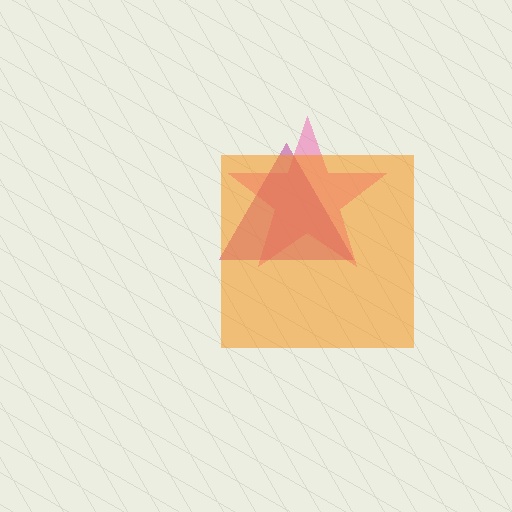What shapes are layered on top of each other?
The layered shapes are: a pink star, a magenta triangle, an orange square.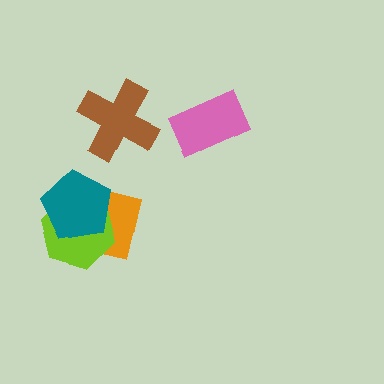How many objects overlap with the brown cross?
0 objects overlap with the brown cross.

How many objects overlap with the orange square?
2 objects overlap with the orange square.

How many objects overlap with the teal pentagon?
2 objects overlap with the teal pentagon.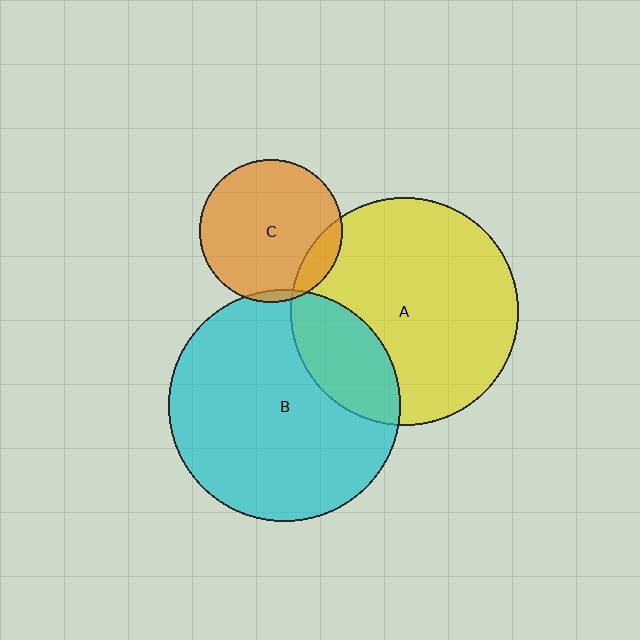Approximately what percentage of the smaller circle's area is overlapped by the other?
Approximately 25%.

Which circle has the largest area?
Circle B (cyan).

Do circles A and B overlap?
Yes.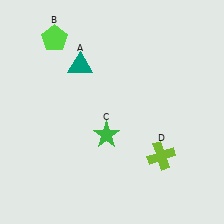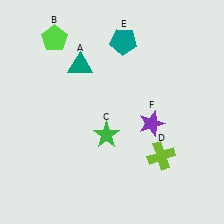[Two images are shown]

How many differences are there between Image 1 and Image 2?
There are 2 differences between the two images.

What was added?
A teal pentagon (E), a purple star (F) were added in Image 2.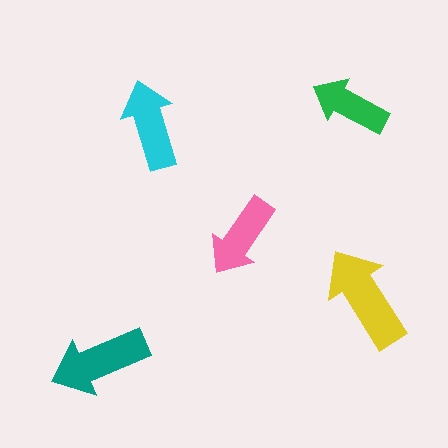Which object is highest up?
The green arrow is topmost.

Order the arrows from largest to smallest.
the yellow one, the teal one, the cyan one, the pink one, the green one.